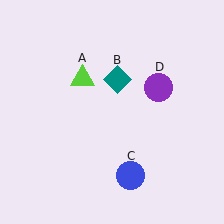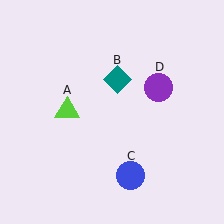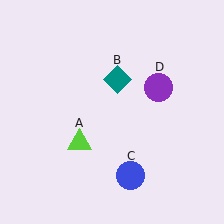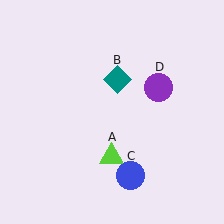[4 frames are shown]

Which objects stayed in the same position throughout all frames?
Teal diamond (object B) and blue circle (object C) and purple circle (object D) remained stationary.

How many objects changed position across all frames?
1 object changed position: lime triangle (object A).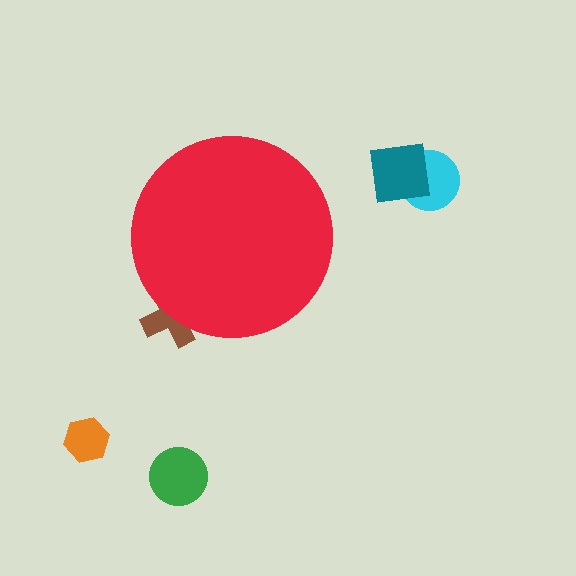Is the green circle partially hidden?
No, the green circle is fully visible.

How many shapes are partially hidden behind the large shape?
1 shape is partially hidden.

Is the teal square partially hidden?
No, the teal square is fully visible.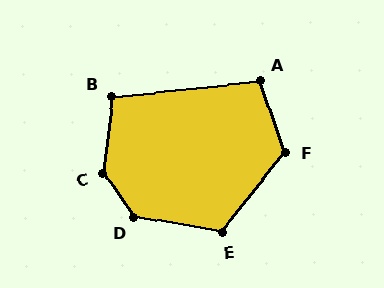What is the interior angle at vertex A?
Approximately 103 degrees (obtuse).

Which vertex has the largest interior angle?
C, at approximately 139 degrees.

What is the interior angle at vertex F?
Approximately 123 degrees (obtuse).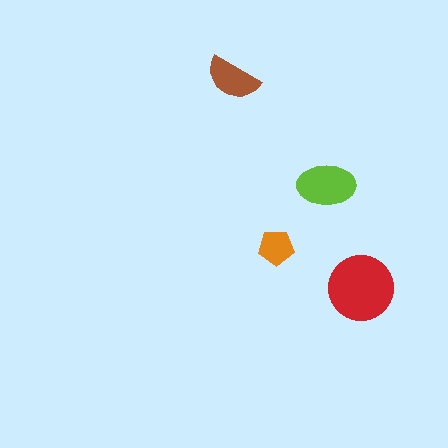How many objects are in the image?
There are 4 objects in the image.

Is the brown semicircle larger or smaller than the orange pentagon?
Larger.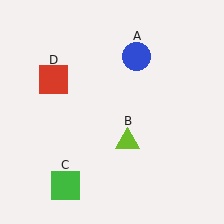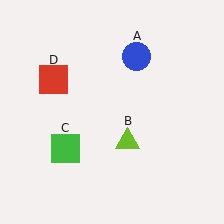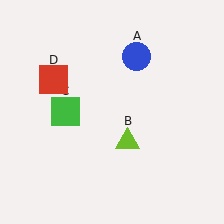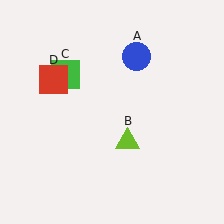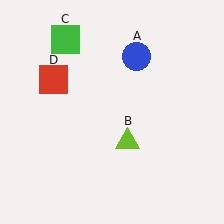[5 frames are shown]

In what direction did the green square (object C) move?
The green square (object C) moved up.